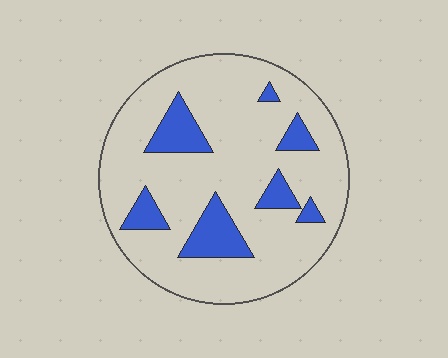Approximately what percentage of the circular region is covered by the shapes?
Approximately 15%.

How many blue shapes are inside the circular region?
7.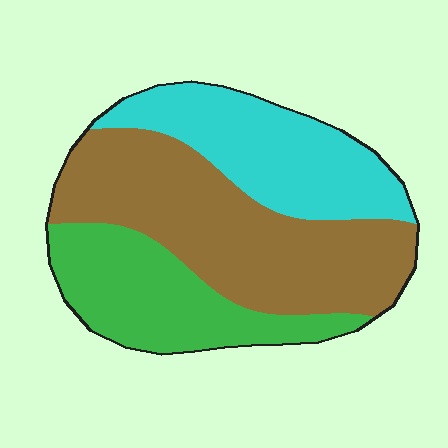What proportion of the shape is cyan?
Cyan covers 28% of the shape.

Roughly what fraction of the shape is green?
Green takes up about one quarter (1/4) of the shape.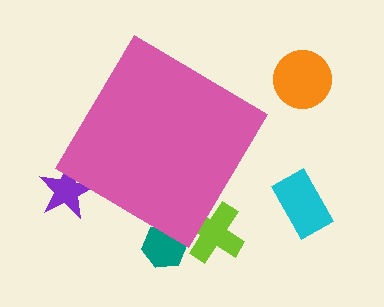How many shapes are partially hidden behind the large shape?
3 shapes are partially hidden.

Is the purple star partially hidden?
Yes, the purple star is partially hidden behind the pink diamond.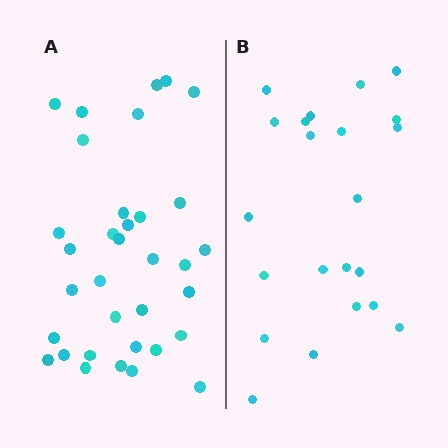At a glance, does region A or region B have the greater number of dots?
Region A (the left region) has more dots.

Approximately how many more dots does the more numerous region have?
Region A has roughly 12 or so more dots than region B.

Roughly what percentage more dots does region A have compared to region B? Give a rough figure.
About 55% more.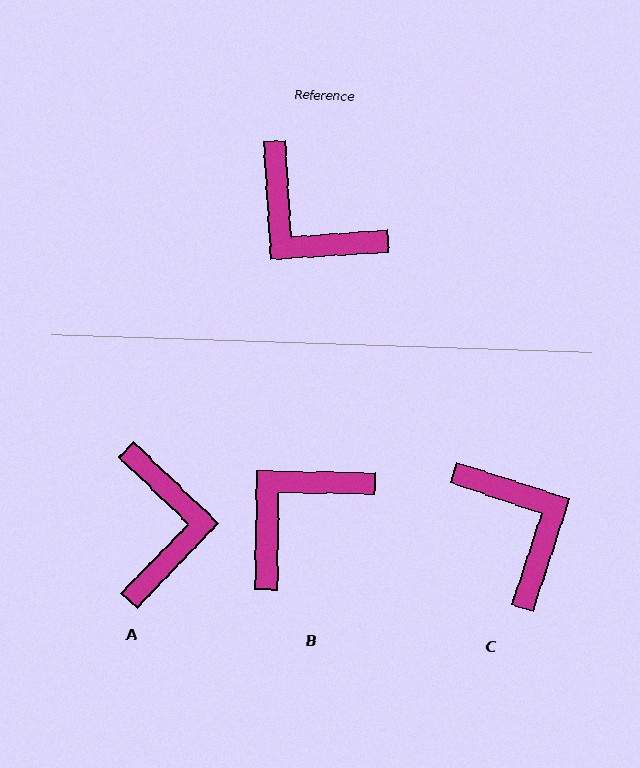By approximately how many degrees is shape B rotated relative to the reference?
Approximately 94 degrees clockwise.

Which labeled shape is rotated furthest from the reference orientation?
C, about 158 degrees away.